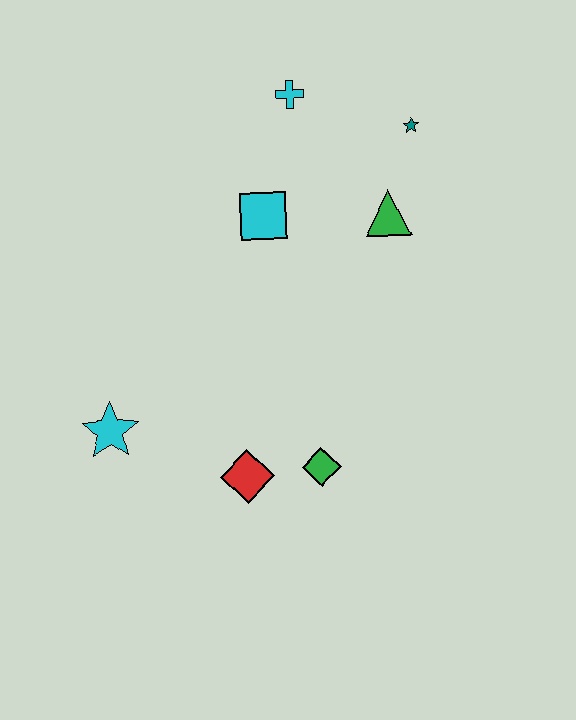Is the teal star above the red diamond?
Yes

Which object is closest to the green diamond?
The red diamond is closest to the green diamond.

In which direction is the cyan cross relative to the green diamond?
The cyan cross is above the green diamond.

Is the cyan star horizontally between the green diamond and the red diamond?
No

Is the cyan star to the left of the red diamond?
Yes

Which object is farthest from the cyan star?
The teal star is farthest from the cyan star.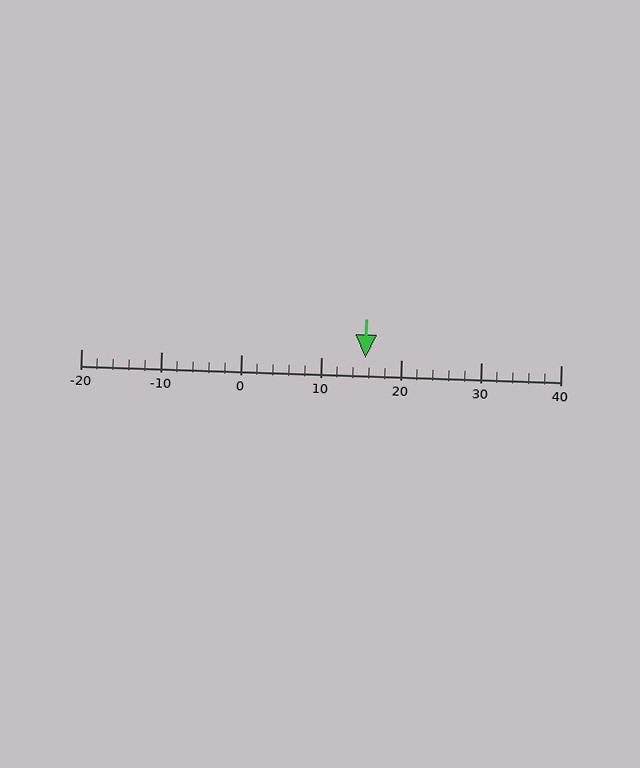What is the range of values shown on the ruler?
The ruler shows values from -20 to 40.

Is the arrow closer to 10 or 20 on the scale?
The arrow is closer to 20.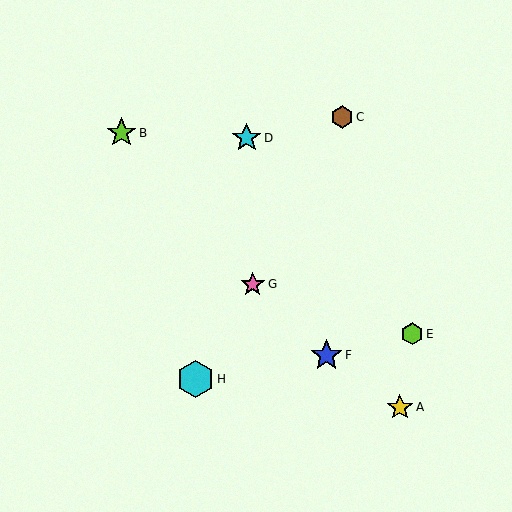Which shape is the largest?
The cyan hexagon (labeled H) is the largest.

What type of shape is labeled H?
Shape H is a cyan hexagon.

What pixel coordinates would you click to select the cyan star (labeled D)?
Click at (247, 138) to select the cyan star D.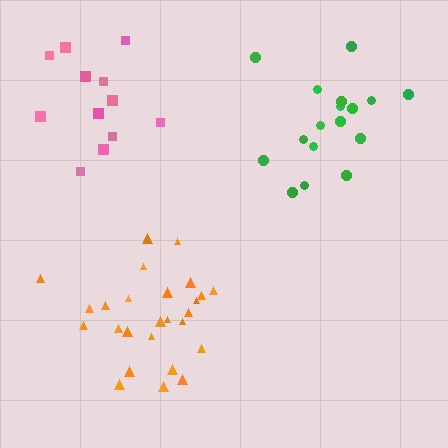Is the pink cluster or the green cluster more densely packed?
Green.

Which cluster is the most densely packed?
Orange.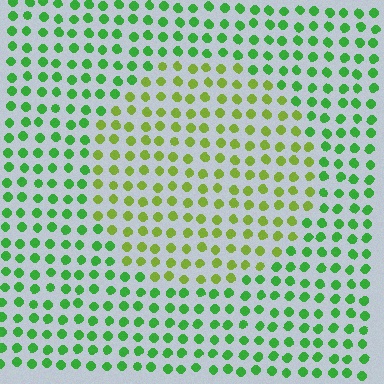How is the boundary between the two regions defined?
The boundary is defined purely by a slight shift in hue (about 37 degrees). Spacing, size, and orientation are identical on both sides.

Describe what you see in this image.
The image is filled with small green elements in a uniform arrangement. A circle-shaped region is visible where the elements are tinted to a slightly different hue, forming a subtle color boundary.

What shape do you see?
I see a circle.